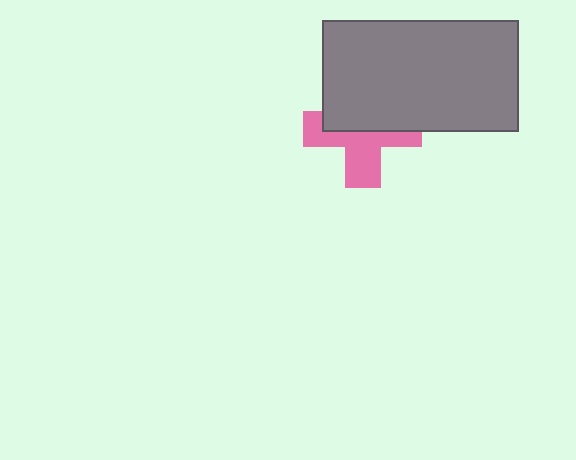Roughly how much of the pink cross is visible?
About half of it is visible (roughly 51%).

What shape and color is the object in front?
The object in front is a gray rectangle.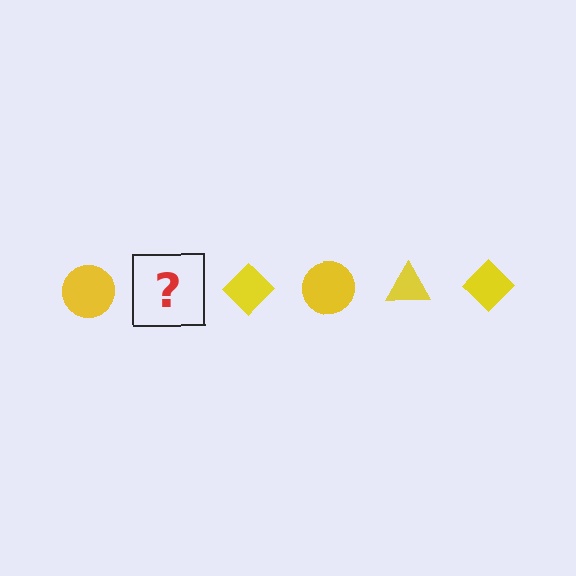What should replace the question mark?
The question mark should be replaced with a yellow triangle.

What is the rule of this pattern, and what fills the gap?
The rule is that the pattern cycles through circle, triangle, diamond shapes in yellow. The gap should be filled with a yellow triangle.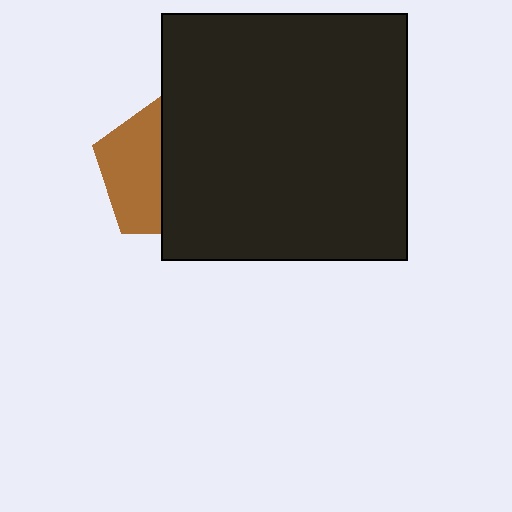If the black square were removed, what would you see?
You would see the complete brown pentagon.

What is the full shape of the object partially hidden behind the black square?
The partially hidden object is a brown pentagon.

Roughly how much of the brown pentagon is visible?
A small part of it is visible (roughly 45%).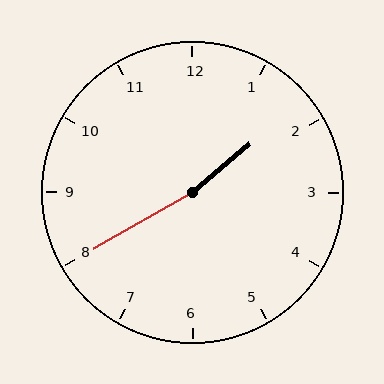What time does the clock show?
1:40.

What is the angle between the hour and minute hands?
Approximately 170 degrees.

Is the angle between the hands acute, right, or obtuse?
It is obtuse.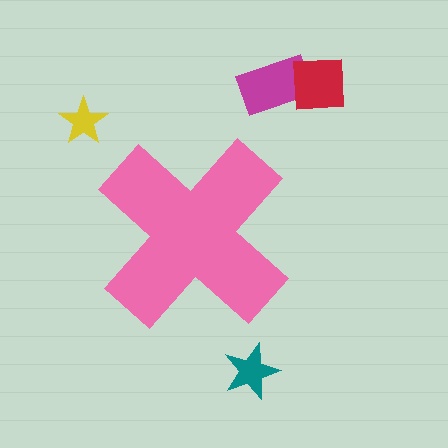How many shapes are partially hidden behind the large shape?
0 shapes are partially hidden.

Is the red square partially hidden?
No, the red square is fully visible.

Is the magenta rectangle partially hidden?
No, the magenta rectangle is fully visible.